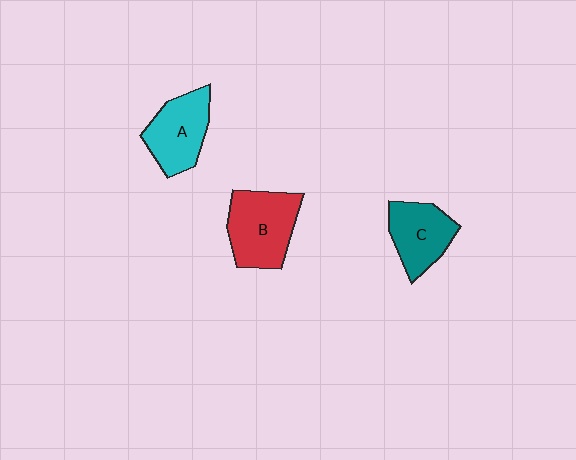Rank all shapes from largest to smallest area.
From largest to smallest: B (red), A (cyan), C (teal).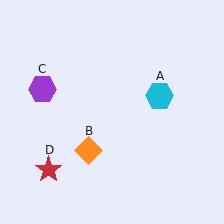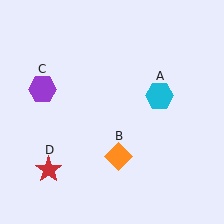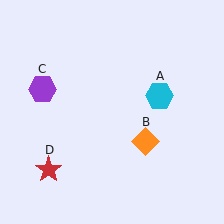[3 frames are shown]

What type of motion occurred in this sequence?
The orange diamond (object B) rotated counterclockwise around the center of the scene.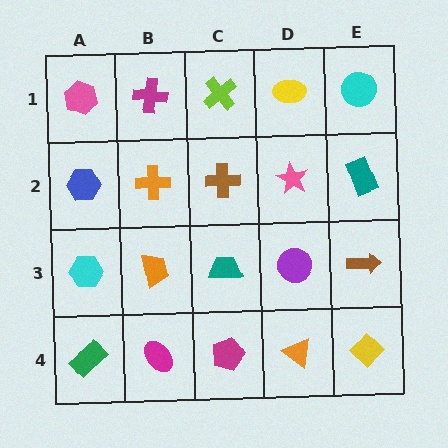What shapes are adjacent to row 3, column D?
A pink star (row 2, column D), an orange triangle (row 4, column D), a teal trapezoid (row 3, column C), a brown arrow (row 3, column E).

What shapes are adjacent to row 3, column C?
A brown cross (row 2, column C), a magenta pentagon (row 4, column C), an orange trapezoid (row 3, column B), a purple circle (row 3, column D).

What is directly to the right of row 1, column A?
A magenta cross.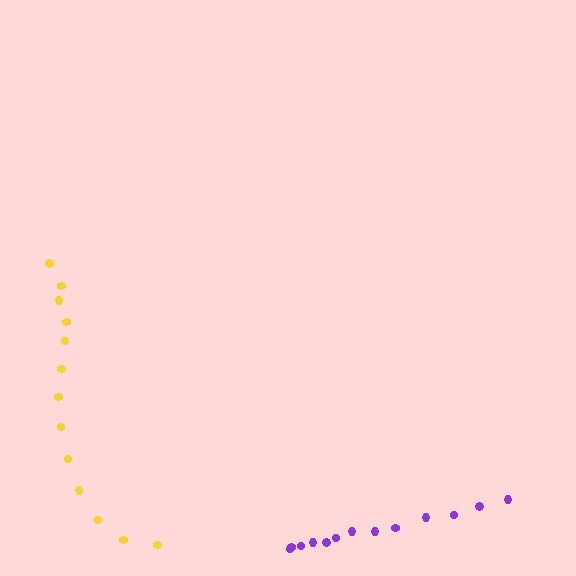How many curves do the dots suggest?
There are 2 distinct paths.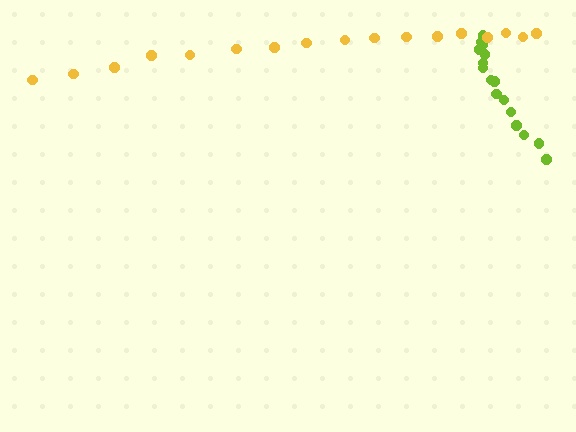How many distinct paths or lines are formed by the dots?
There are 2 distinct paths.